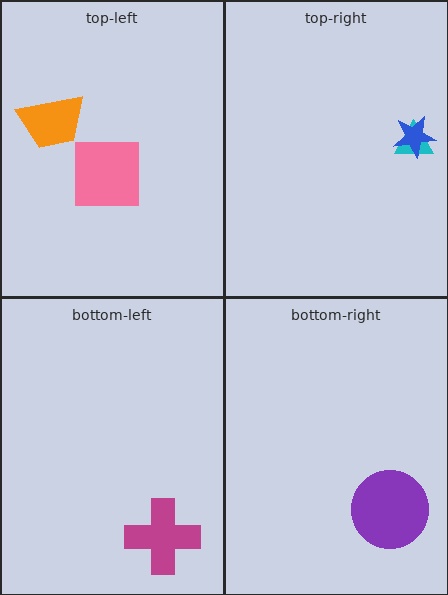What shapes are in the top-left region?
The orange trapezoid, the pink square.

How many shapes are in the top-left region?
2.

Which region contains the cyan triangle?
The top-right region.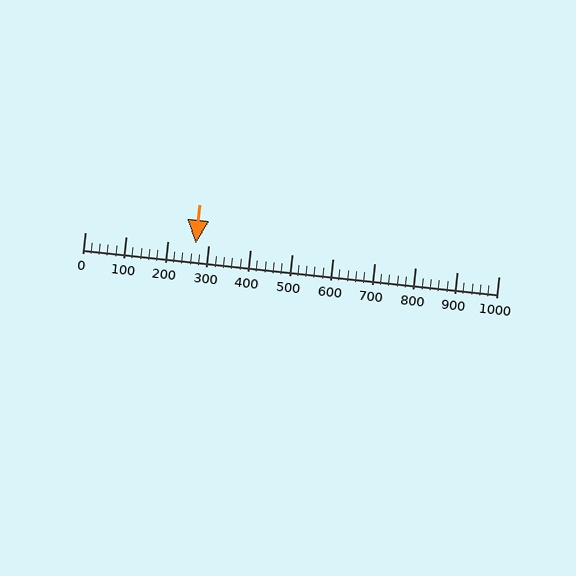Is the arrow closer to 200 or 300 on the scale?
The arrow is closer to 300.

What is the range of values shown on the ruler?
The ruler shows values from 0 to 1000.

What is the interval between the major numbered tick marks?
The major tick marks are spaced 100 units apart.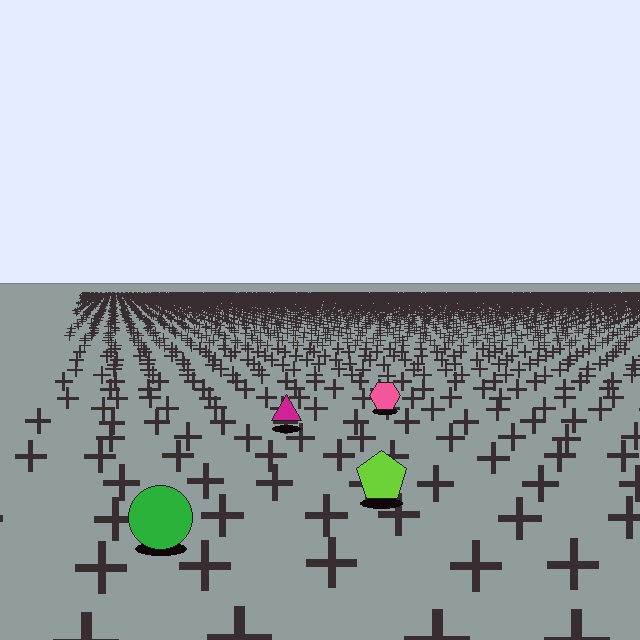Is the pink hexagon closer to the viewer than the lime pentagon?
No. The lime pentagon is closer — you can tell from the texture gradient: the ground texture is coarser near it.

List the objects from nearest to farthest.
From nearest to farthest: the green circle, the lime pentagon, the magenta triangle, the pink hexagon.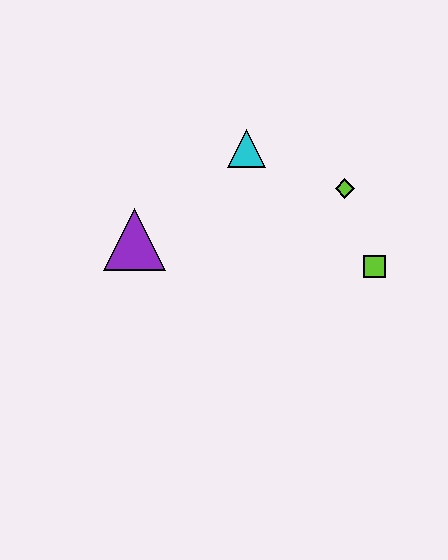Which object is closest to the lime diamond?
The lime square is closest to the lime diamond.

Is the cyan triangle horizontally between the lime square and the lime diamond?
No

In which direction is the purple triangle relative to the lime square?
The purple triangle is to the left of the lime square.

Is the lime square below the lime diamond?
Yes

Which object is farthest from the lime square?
The purple triangle is farthest from the lime square.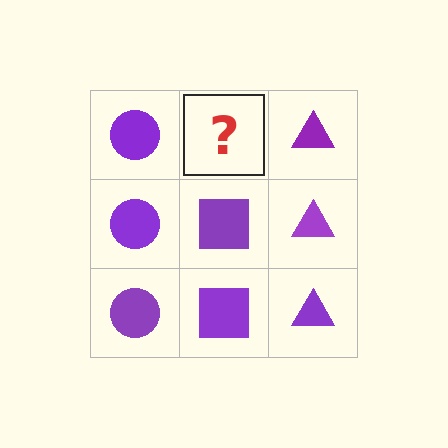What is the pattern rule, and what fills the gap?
The rule is that each column has a consistent shape. The gap should be filled with a purple square.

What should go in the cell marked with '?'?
The missing cell should contain a purple square.